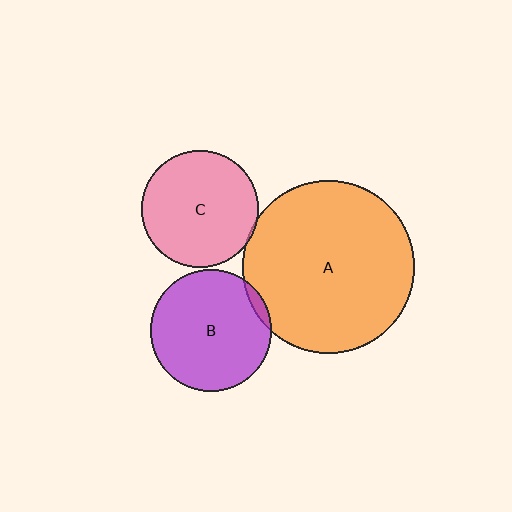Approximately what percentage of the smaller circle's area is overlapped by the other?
Approximately 5%.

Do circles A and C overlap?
Yes.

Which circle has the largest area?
Circle A (orange).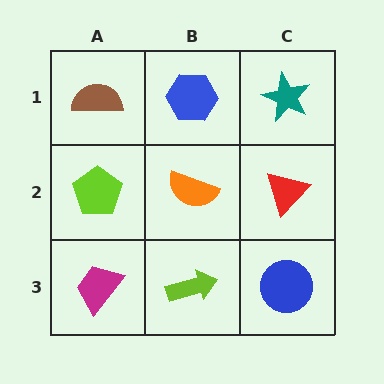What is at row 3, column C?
A blue circle.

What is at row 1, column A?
A brown semicircle.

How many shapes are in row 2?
3 shapes.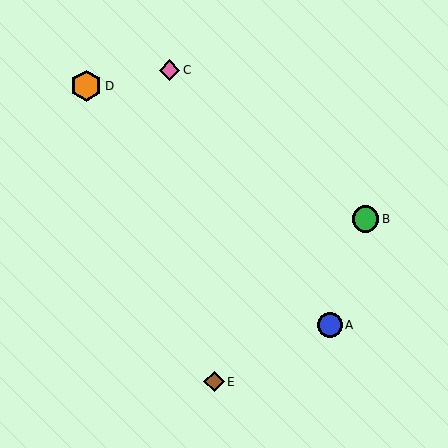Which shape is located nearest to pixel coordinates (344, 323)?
The blue circle (labeled A) at (330, 325) is nearest to that location.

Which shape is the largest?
The orange hexagon (labeled D) is the largest.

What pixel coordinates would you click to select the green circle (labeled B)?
Click at (366, 219) to select the green circle B.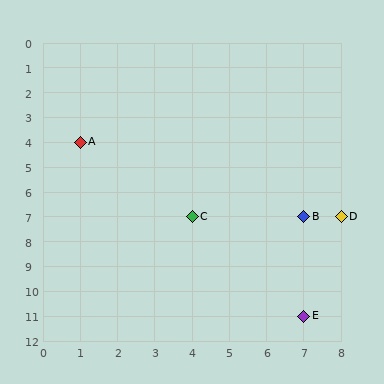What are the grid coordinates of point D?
Point D is at grid coordinates (8, 7).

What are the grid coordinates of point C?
Point C is at grid coordinates (4, 7).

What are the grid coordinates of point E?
Point E is at grid coordinates (7, 11).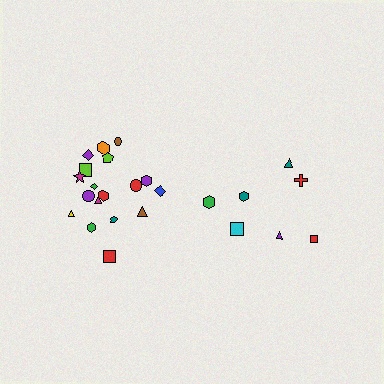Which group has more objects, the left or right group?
The left group.